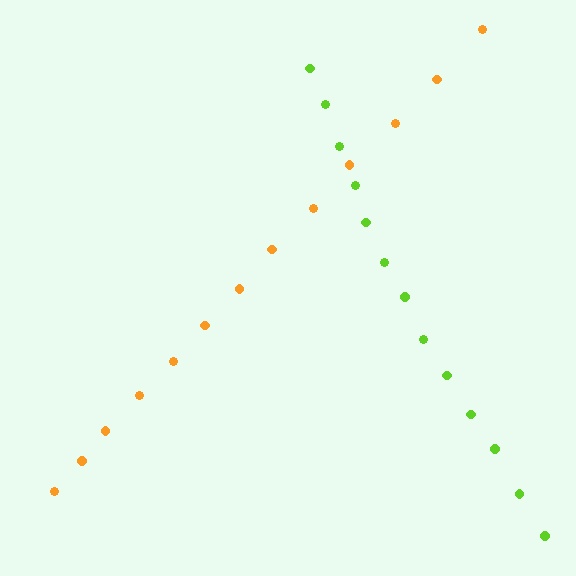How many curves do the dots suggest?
There are 2 distinct paths.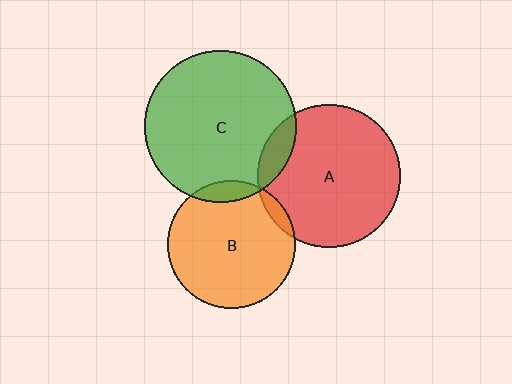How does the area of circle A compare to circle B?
Approximately 1.3 times.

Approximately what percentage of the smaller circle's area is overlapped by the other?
Approximately 5%.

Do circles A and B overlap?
Yes.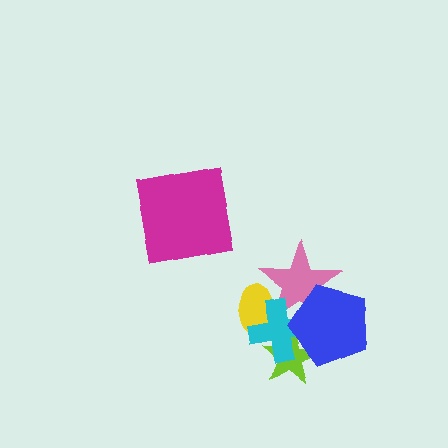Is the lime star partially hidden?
Yes, it is partially covered by another shape.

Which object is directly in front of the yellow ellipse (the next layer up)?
The pink star is directly in front of the yellow ellipse.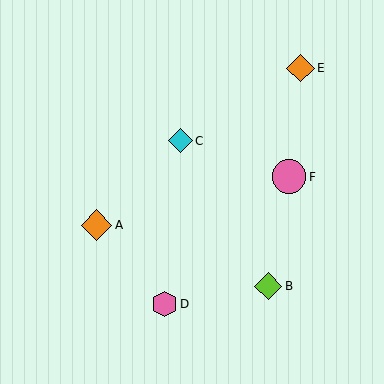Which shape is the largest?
The pink circle (labeled F) is the largest.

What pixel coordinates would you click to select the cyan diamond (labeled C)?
Click at (181, 141) to select the cyan diamond C.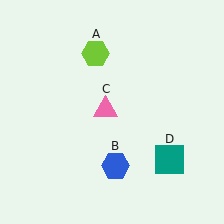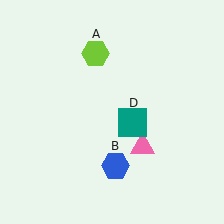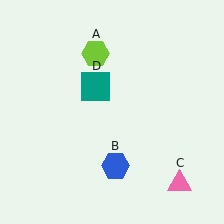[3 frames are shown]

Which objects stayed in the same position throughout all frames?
Lime hexagon (object A) and blue hexagon (object B) remained stationary.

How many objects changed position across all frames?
2 objects changed position: pink triangle (object C), teal square (object D).